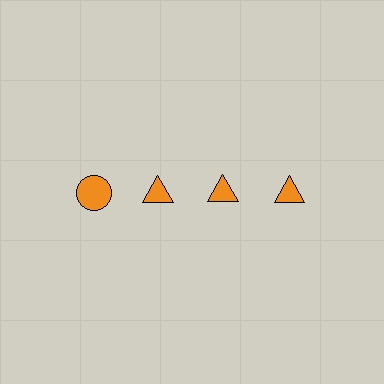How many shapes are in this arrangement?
There are 4 shapes arranged in a grid pattern.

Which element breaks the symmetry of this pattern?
The orange circle in the top row, leftmost column breaks the symmetry. All other shapes are orange triangles.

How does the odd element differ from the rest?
It has a different shape: circle instead of triangle.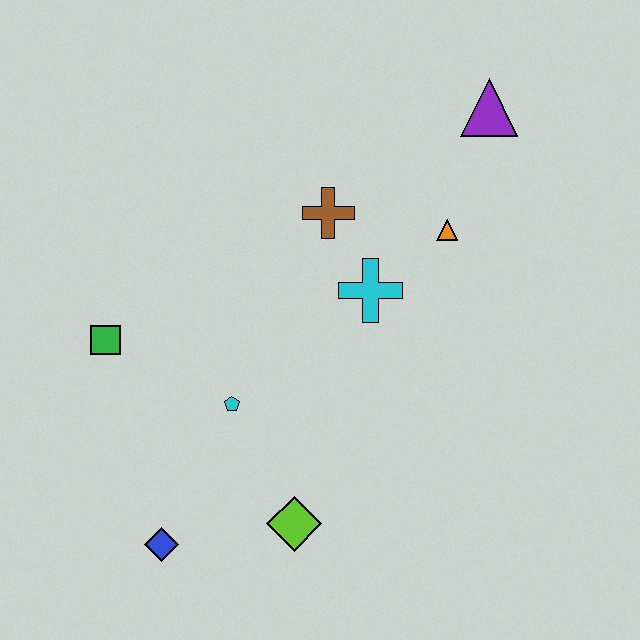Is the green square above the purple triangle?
No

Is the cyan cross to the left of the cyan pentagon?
No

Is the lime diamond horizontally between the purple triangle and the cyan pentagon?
Yes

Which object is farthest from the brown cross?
The blue diamond is farthest from the brown cross.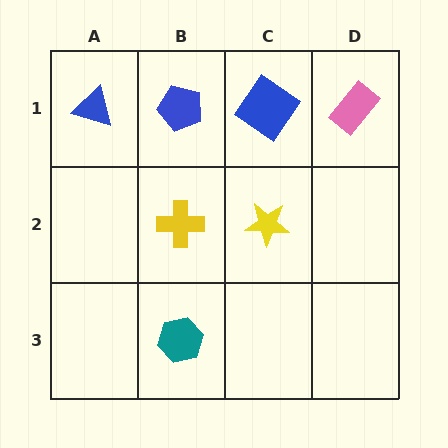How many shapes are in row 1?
4 shapes.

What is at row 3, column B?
A teal hexagon.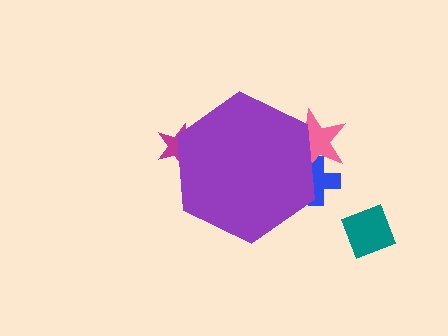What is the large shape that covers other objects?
A purple hexagon.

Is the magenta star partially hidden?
Yes, the magenta star is partially hidden behind the purple hexagon.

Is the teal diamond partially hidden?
No, the teal diamond is fully visible.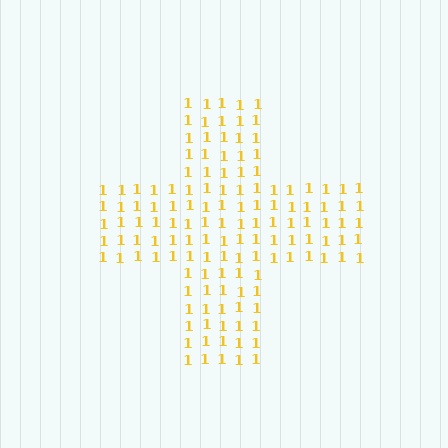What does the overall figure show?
The overall figure shows a cross.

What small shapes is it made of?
It is made of small digit 1's.